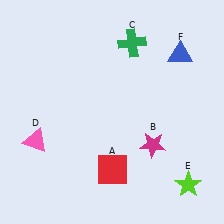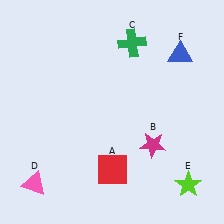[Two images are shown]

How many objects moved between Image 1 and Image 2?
1 object moved between the two images.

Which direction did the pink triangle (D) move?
The pink triangle (D) moved down.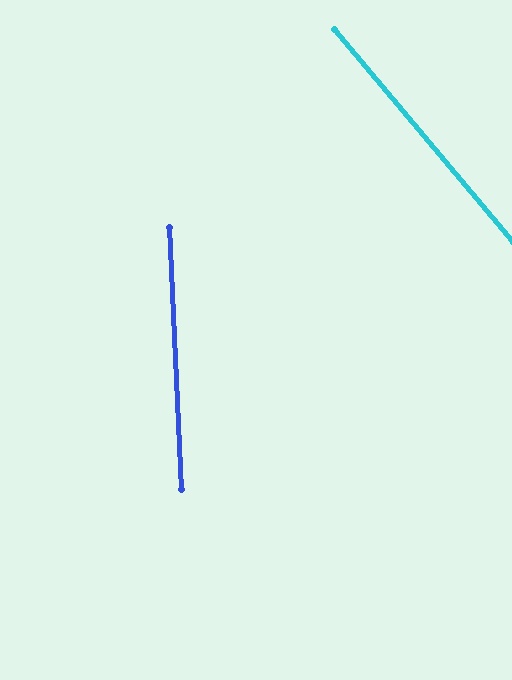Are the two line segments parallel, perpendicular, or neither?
Neither parallel nor perpendicular — they differ by about 37°.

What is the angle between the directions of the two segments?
Approximately 37 degrees.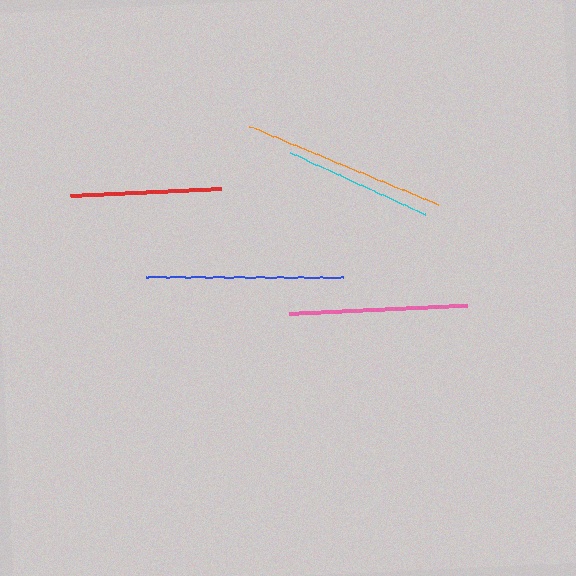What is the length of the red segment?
The red segment is approximately 151 pixels long.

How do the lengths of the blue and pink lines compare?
The blue and pink lines are approximately the same length.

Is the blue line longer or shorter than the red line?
The blue line is longer than the red line.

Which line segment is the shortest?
The cyan line is the shortest at approximately 148 pixels.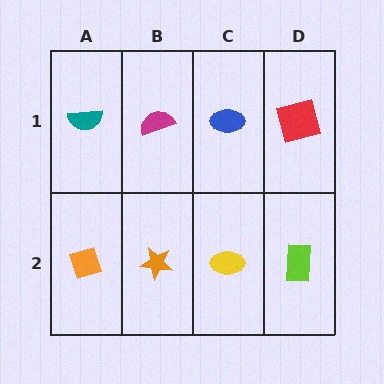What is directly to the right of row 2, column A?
An orange star.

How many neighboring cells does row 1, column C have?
3.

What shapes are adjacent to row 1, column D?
A lime rectangle (row 2, column D), a blue ellipse (row 1, column C).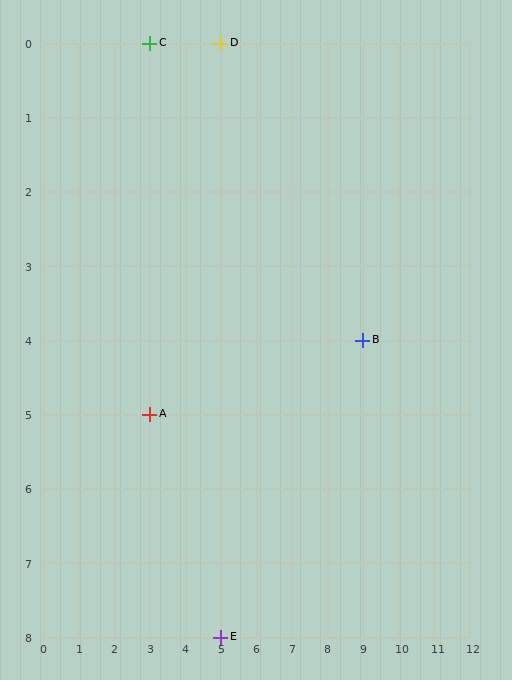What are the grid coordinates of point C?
Point C is at grid coordinates (3, 0).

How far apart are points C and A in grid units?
Points C and A are 5 rows apart.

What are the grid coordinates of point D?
Point D is at grid coordinates (5, 0).